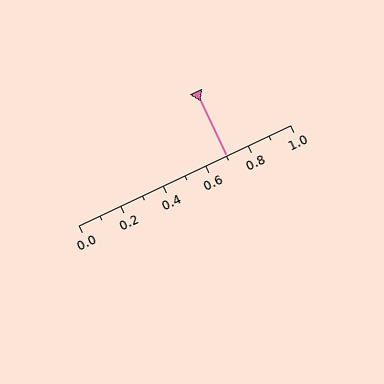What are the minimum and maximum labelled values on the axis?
The axis runs from 0.0 to 1.0.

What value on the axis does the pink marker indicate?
The marker indicates approximately 0.7.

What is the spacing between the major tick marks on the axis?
The major ticks are spaced 0.2 apart.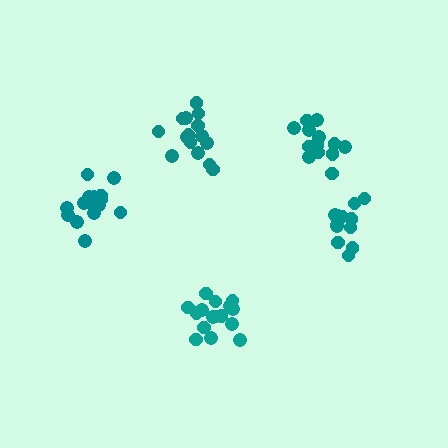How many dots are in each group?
Group 1: 15 dots, Group 2: 12 dots, Group 3: 15 dots, Group 4: 16 dots, Group 5: 15 dots (73 total).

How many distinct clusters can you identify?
There are 5 distinct clusters.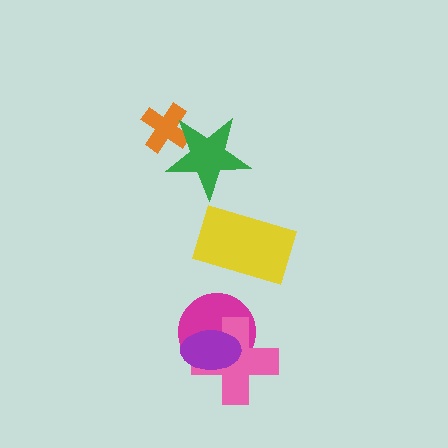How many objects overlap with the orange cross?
1 object overlaps with the orange cross.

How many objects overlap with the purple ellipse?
2 objects overlap with the purple ellipse.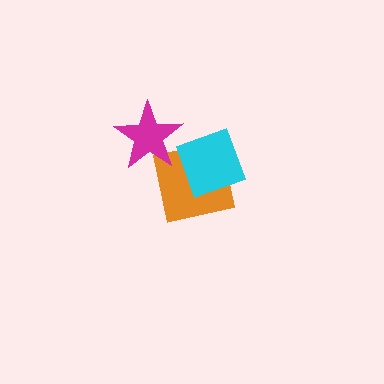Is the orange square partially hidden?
Yes, it is partially covered by another shape.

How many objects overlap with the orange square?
2 objects overlap with the orange square.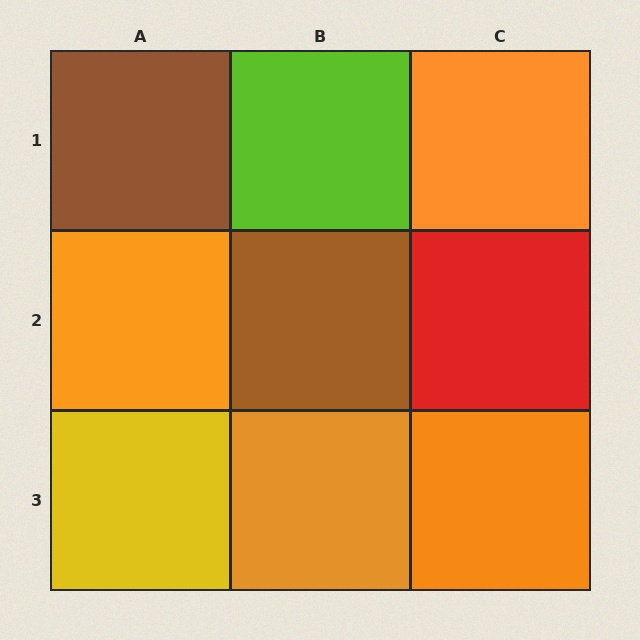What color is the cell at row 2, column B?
Brown.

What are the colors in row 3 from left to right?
Yellow, orange, orange.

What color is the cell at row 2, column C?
Red.